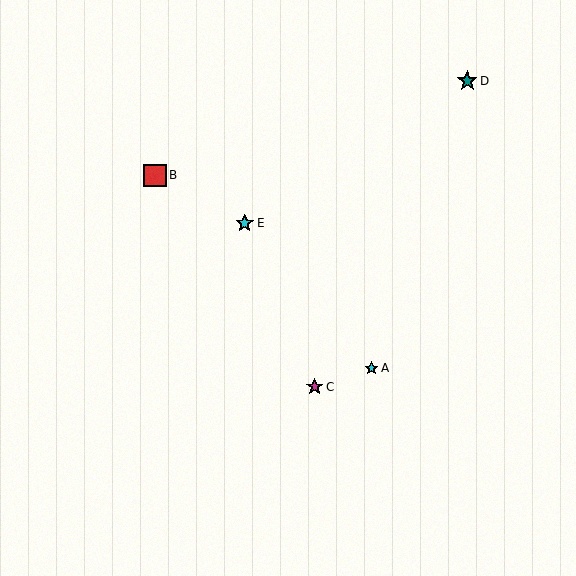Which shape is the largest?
The red square (labeled B) is the largest.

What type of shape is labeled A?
Shape A is a cyan star.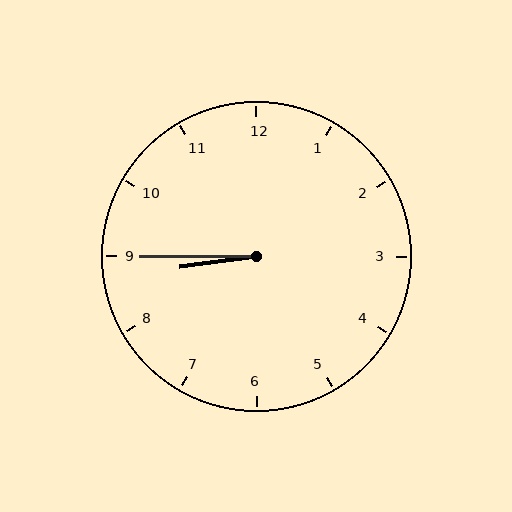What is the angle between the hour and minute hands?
Approximately 8 degrees.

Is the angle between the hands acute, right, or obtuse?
It is acute.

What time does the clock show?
8:45.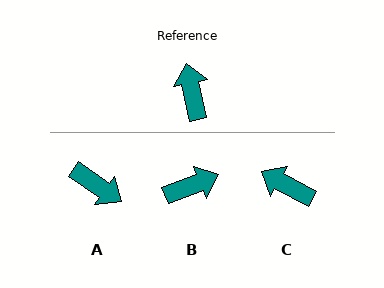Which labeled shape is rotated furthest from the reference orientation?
A, about 136 degrees away.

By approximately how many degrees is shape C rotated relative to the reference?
Approximately 51 degrees counter-clockwise.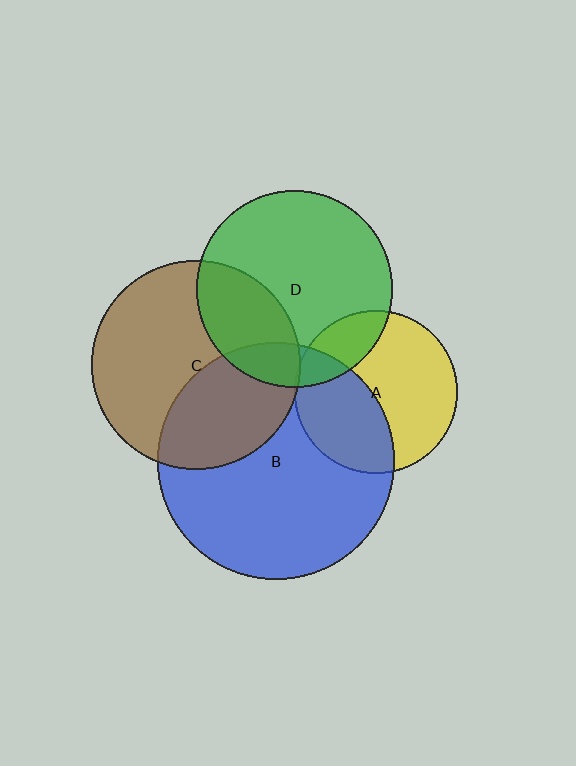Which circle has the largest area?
Circle B (blue).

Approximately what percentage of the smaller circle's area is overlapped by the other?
Approximately 15%.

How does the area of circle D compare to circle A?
Approximately 1.5 times.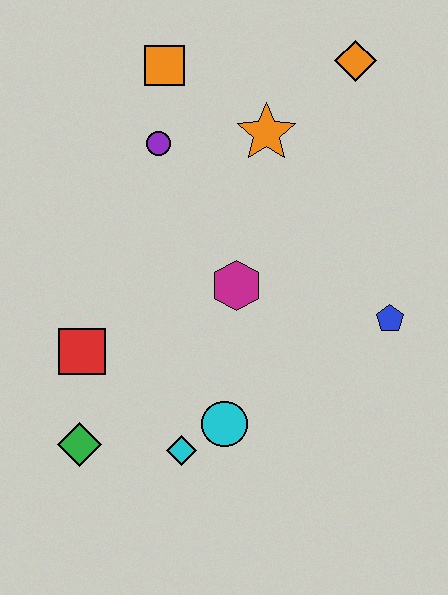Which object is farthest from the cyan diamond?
The orange diamond is farthest from the cyan diamond.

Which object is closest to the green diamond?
The red square is closest to the green diamond.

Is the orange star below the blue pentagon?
No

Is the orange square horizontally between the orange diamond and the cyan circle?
No